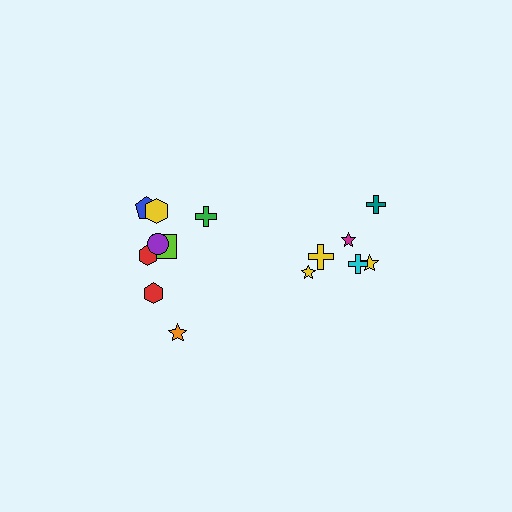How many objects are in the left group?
There are 8 objects.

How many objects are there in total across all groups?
There are 14 objects.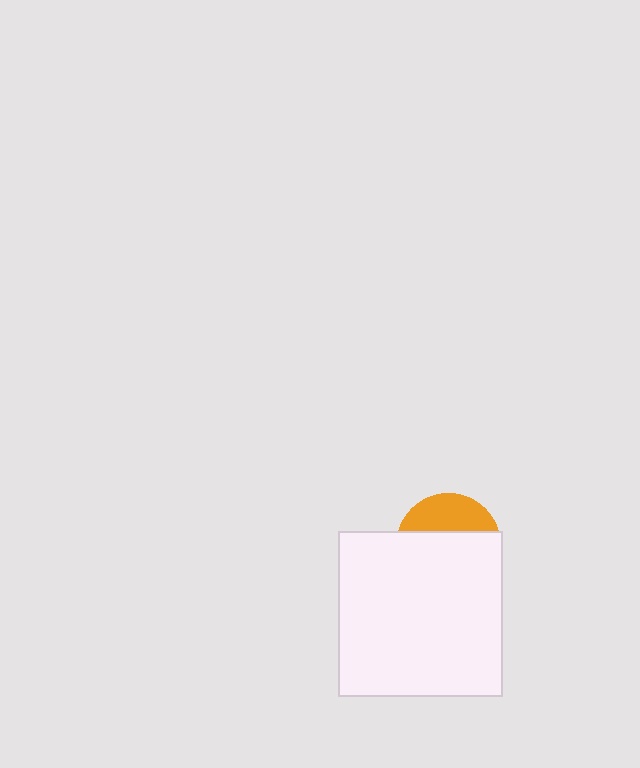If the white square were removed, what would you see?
You would see the complete orange circle.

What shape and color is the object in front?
The object in front is a white square.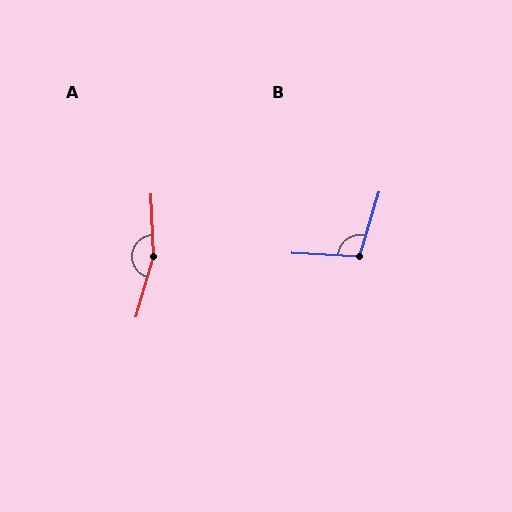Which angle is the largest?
A, at approximately 161 degrees.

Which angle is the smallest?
B, at approximately 104 degrees.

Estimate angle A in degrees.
Approximately 161 degrees.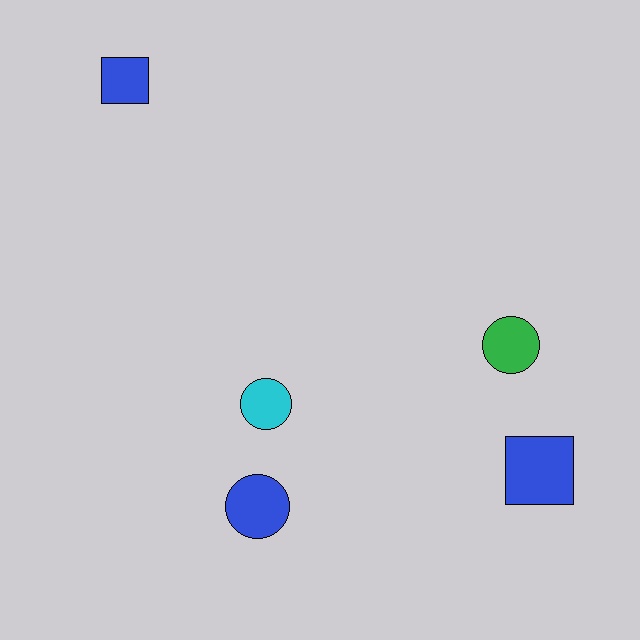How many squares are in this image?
There are 2 squares.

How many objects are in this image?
There are 5 objects.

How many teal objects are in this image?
There are no teal objects.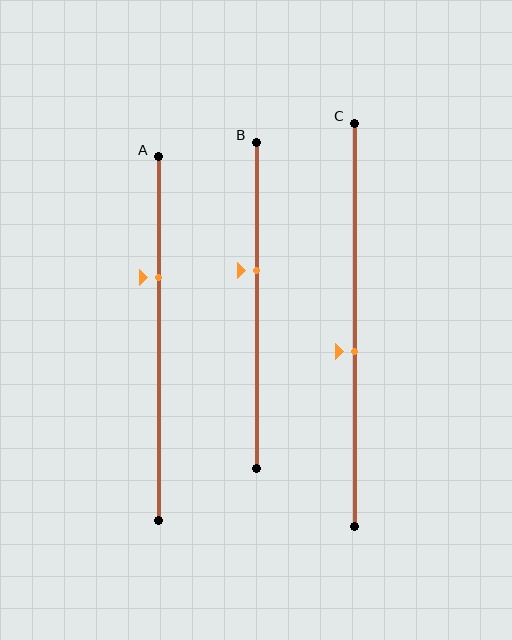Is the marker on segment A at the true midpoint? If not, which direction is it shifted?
No, the marker on segment A is shifted upward by about 17% of the segment length.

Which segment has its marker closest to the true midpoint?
Segment C has its marker closest to the true midpoint.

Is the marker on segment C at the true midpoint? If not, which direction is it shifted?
No, the marker on segment C is shifted downward by about 7% of the segment length.